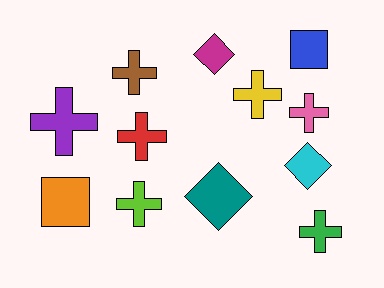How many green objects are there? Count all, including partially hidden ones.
There is 1 green object.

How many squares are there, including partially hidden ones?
There are 2 squares.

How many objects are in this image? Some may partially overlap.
There are 12 objects.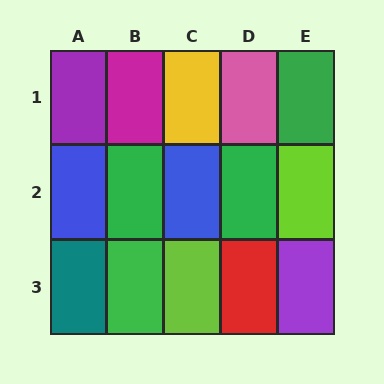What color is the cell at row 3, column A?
Teal.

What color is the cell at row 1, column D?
Pink.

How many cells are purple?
2 cells are purple.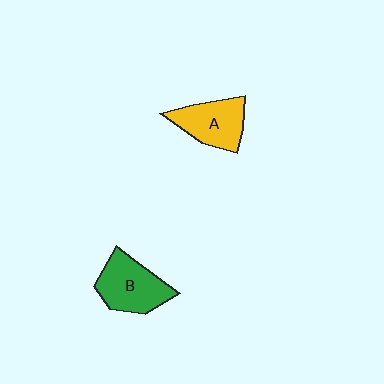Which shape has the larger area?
Shape B (green).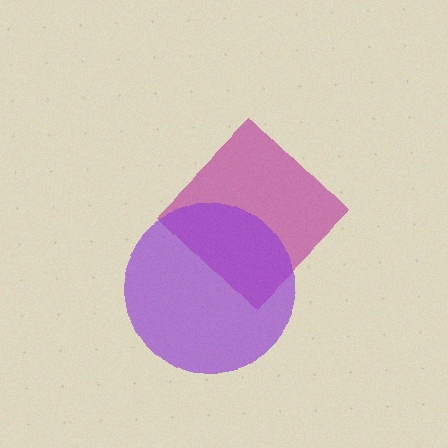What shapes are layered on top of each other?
The layered shapes are: a magenta diamond, a purple circle.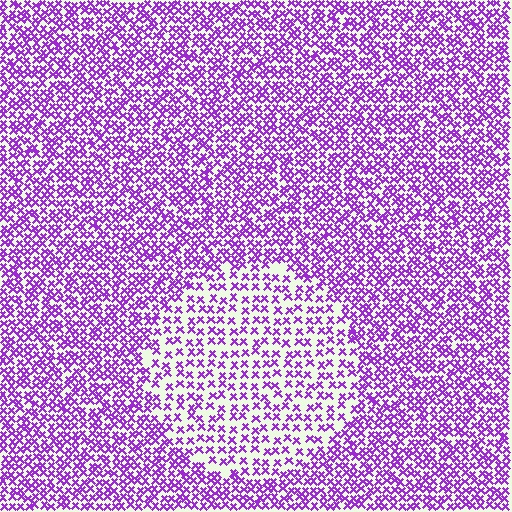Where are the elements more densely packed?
The elements are more densely packed outside the circle boundary.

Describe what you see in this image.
The image contains small purple elements arranged at two different densities. A circle-shaped region is visible where the elements are less densely packed than the surrounding area.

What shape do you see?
I see a circle.